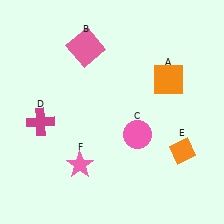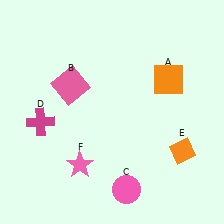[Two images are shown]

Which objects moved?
The objects that moved are: the pink square (B), the pink circle (C).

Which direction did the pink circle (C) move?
The pink circle (C) moved down.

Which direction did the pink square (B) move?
The pink square (B) moved down.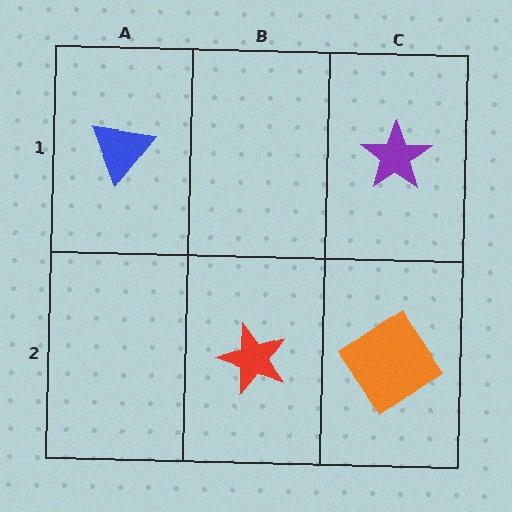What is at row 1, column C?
A purple star.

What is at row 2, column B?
A red star.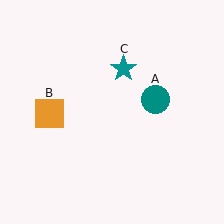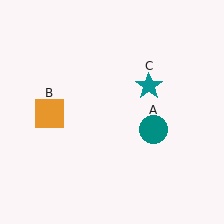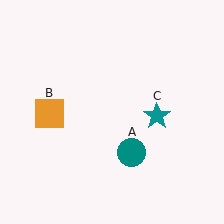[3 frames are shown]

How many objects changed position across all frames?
2 objects changed position: teal circle (object A), teal star (object C).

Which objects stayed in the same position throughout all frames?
Orange square (object B) remained stationary.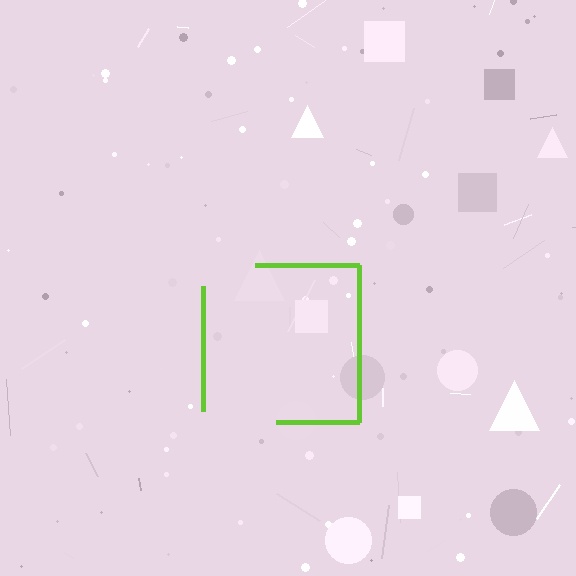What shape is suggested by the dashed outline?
The dashed outline suggests a square.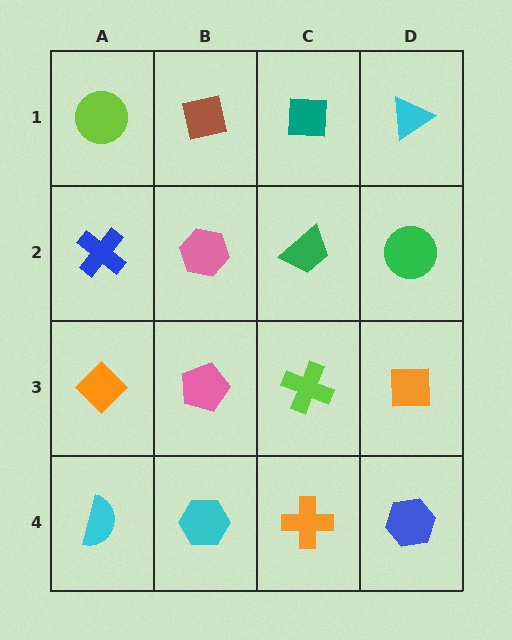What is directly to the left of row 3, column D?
A lime cross.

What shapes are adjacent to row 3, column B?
A pink hexagon (row 2, column B), a cyan hexagon (row 4, column B), an orange diamond (row 3, column A), a lime cross (row 3, column C).